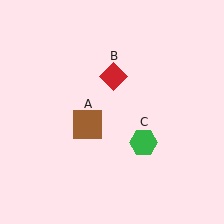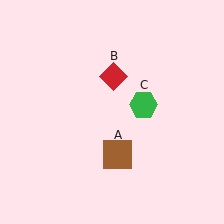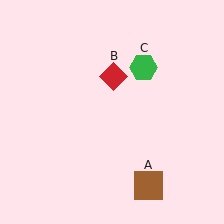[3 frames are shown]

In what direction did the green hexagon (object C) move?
The green hexagon (object C) moved up.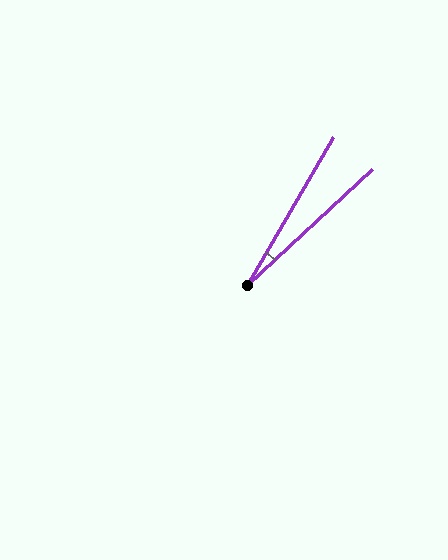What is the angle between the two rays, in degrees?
Approximately 17 degrees.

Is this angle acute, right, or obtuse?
It is acute.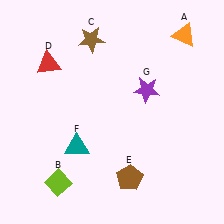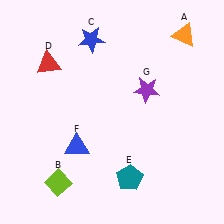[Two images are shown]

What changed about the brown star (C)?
In Image 1, C is brown. In Image 2, it changed to blue.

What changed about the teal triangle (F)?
In Image 1, F is teal. In Image 2, it changed to blue.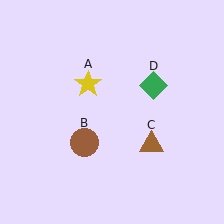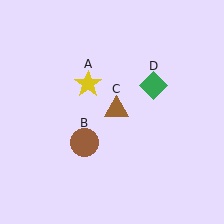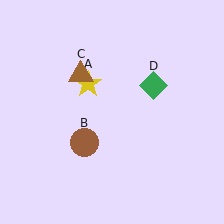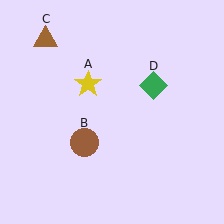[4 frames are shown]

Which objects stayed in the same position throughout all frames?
Yellow star (object A) and brown circle (object B) and green diamond (object D) remained stationary.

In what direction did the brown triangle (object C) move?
The brown triangle (object C) moved up and to the left.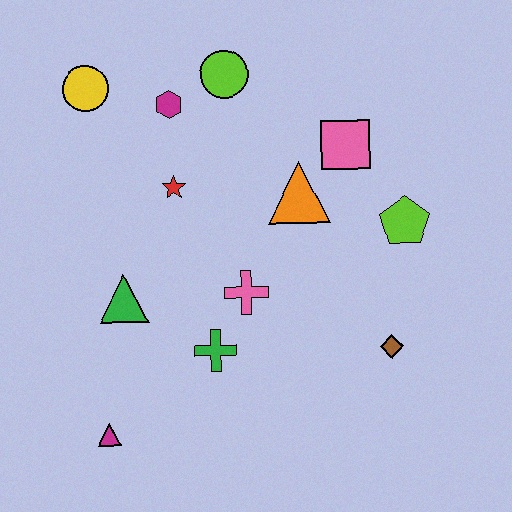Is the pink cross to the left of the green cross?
No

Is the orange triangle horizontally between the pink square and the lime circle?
Yes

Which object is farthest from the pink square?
The magenta triangle is farthest from the pink square.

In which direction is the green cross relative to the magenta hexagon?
The green cross is below the magenta hexagon.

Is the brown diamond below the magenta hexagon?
Yes